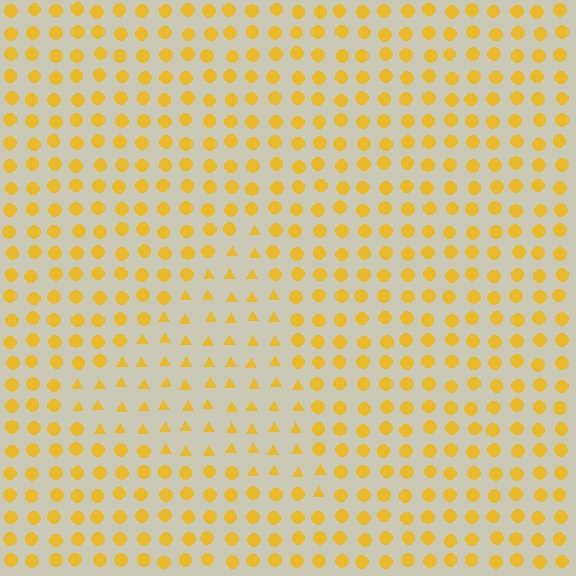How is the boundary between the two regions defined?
The boundary is defined by a change in element shape: triangles inside vs. circles outside. All elements share the same color and spacing.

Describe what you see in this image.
The image is filled with small yellow elements arranged in a uniform grid. A triangle-shaped region contains triangles, while the surrounding area contains circles. The boundary is defined purely by the change in element shape.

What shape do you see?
I see a triangle.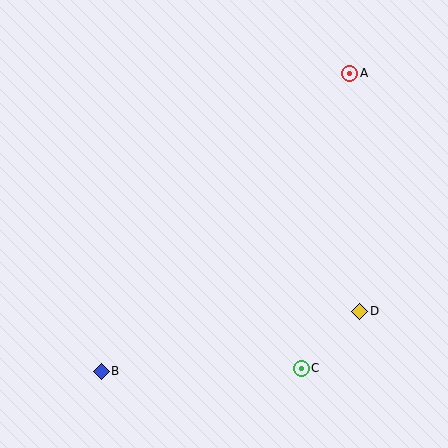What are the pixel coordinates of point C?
Point C is at (301, 368).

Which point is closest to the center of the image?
Point D at (360, 311) is closest to the center.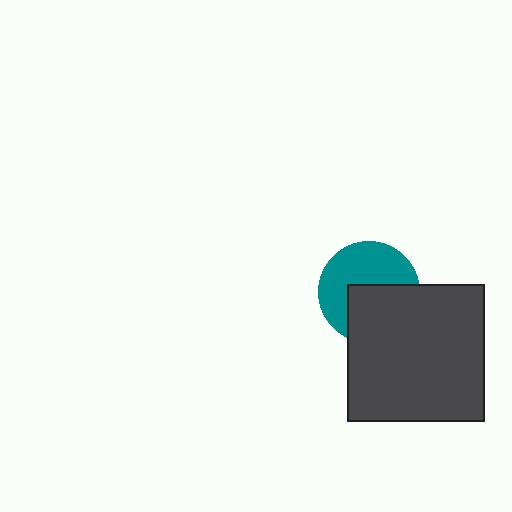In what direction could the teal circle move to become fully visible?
The teal circle could move toward the upper-left. That would shift it out from behind the dark gray rectangle entirely.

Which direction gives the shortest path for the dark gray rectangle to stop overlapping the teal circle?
Moving toward the lower-right gives the shortest separation.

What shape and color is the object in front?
The object in front is a dark gray rectangle.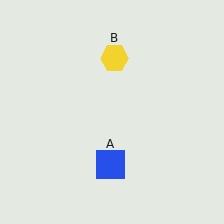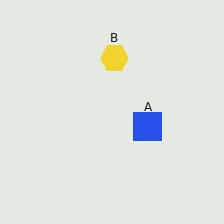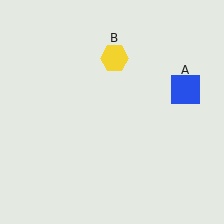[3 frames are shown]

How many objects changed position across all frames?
1 object changed position: blue square (object A).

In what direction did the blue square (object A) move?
The blue square (object A) moved up and to the right.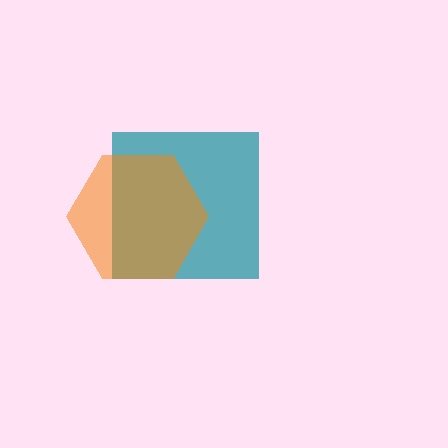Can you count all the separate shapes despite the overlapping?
Yes, there are 2 separate shapes.